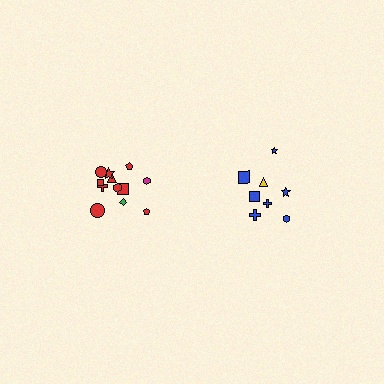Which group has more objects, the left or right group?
The left group.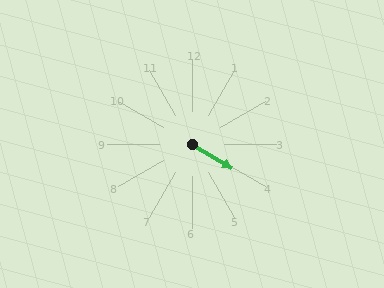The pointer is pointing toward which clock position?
Roughly 4 o'clock.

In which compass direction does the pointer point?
Southeast.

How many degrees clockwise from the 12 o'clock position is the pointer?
Approximately 121 degrees.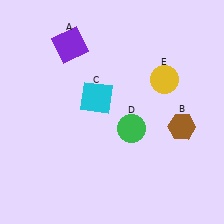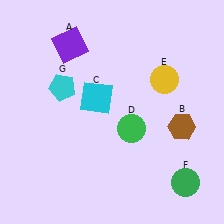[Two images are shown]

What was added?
A green circle (F), a cyan pentagon (G) were added in Image 2.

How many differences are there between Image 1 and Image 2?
There are 2 differences between the two images.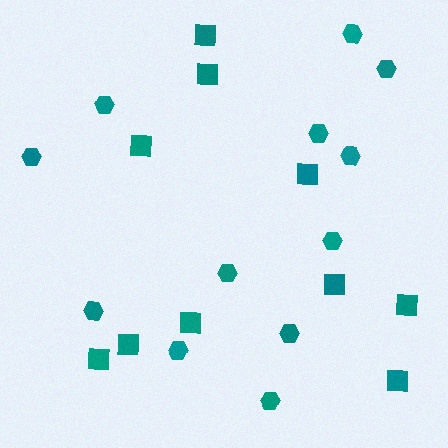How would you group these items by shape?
There are 2 groups: one group of squares (10) and one group of hexagons (12).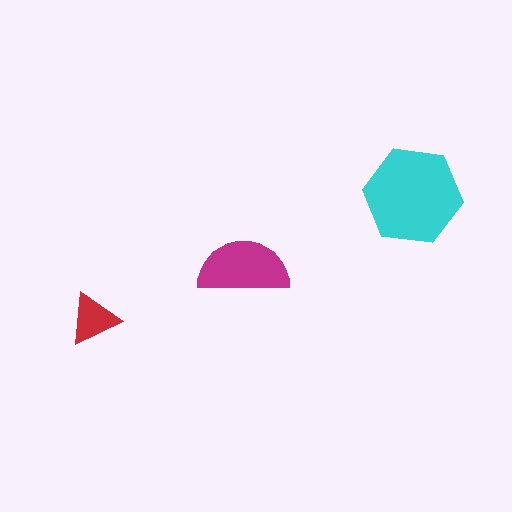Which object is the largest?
The cyan hexagon.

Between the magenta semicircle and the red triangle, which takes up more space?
The magenta semicircle.